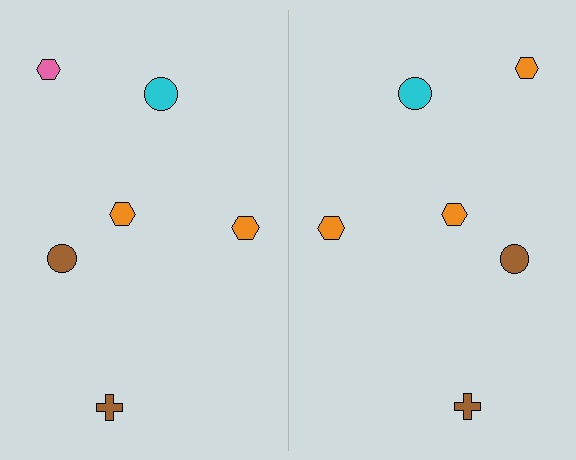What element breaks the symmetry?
The orange hexagon on the right side breaks the symmetry — its mirror counterpart is pink.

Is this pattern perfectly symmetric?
No, the pattern is not perfectly symmetric. The orange hexagon on the right side breaks the symmetry — its mirror counterpart is pink.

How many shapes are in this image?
There are 12 shapes in this image.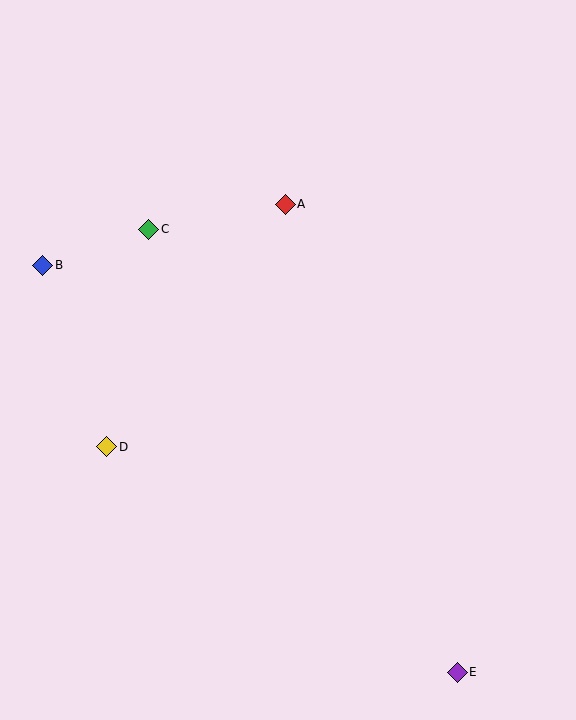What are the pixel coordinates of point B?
Point B is at (43, 265).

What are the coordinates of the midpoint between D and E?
The midpoint between D and E is at (282, 559).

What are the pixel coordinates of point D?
Point D is at (107, 447).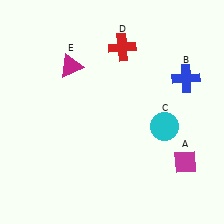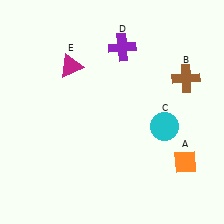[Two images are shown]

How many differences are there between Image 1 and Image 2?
There are 3 differences between the two images.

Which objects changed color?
A changed from magenta to orange. B changed from blue to brown. D changed from red to purple.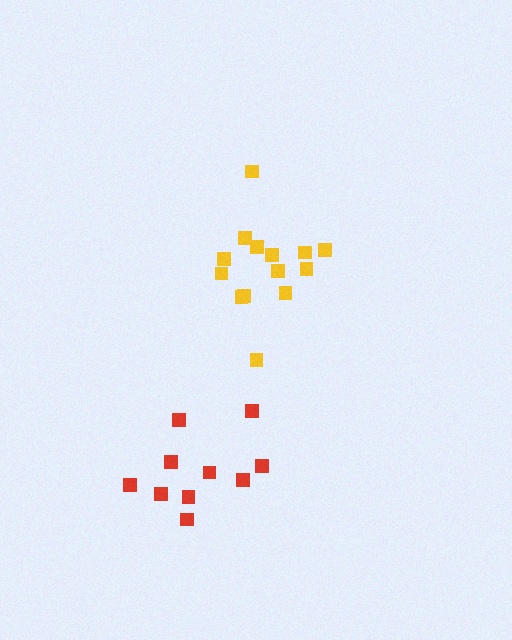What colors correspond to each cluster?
The clusters are colored: yellow, red.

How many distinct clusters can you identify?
There are 2 distinct clusters.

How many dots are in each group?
Group 1: 14 dots, Group 2: 10 dots (24 total).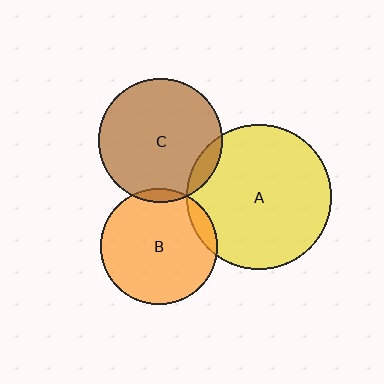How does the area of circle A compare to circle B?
Approximately 1.6 times.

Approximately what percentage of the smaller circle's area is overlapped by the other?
Approximately 5%.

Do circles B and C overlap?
Yes.